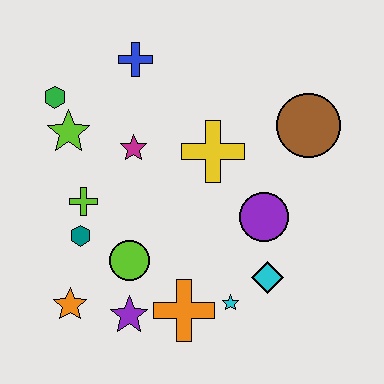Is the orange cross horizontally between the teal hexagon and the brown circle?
Yes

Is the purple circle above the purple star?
Yes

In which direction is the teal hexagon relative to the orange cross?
The teal hexagon is to the left of the orange cross.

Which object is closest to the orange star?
The purple star is closest to the orange star.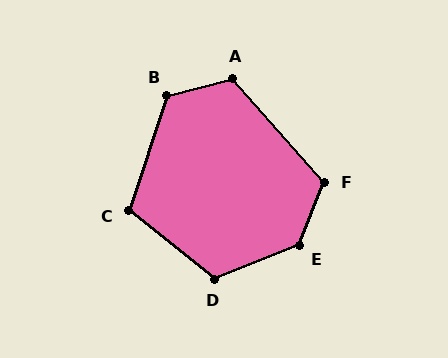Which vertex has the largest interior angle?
E, at approximately 133 degrees.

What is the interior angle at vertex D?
Approximately 120 degrees (obtuse).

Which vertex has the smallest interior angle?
C, at approximately 110 degrees.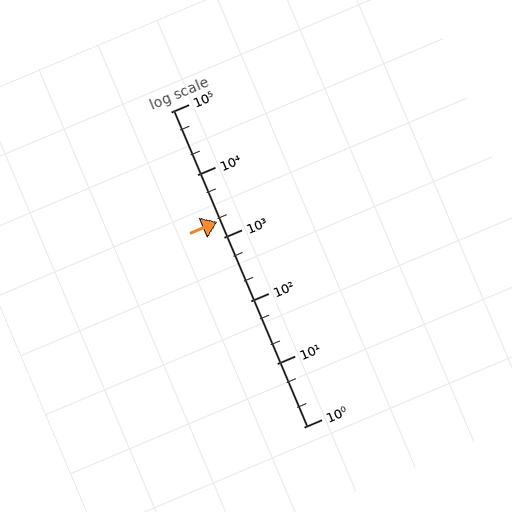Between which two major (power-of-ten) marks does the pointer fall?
The pointer is between 1000 and 10000.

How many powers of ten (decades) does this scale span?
The scale spans 5 decades, from 1 to 100000.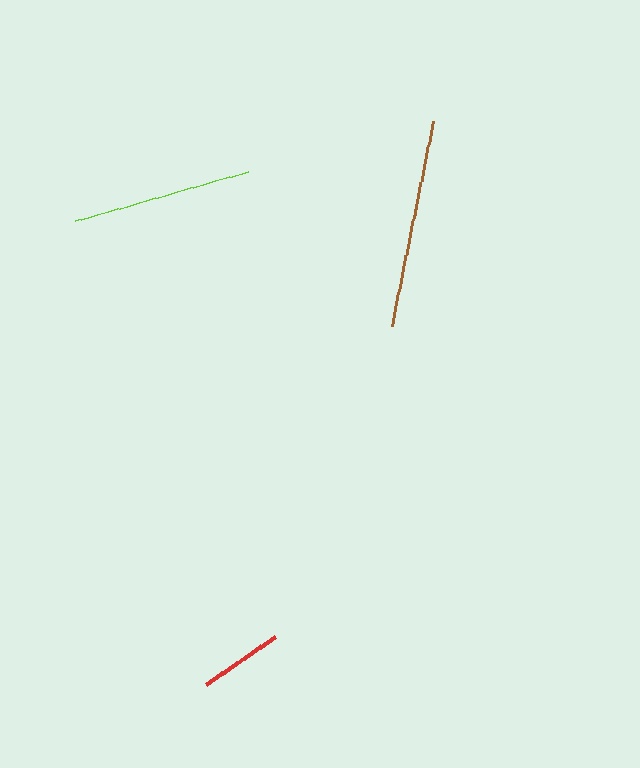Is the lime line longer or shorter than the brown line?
The brown line is longer than the lime line.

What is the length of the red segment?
The red segment is approximately 84 pixels long.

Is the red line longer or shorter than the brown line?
The brown line is longer than the red line.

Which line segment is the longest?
The brown line is the longest at approximately 209 pixels.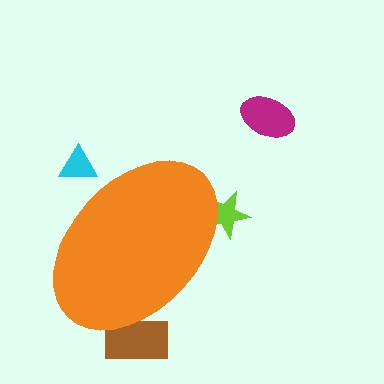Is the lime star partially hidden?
Yes, the lime star is partially hidden behind the orange ellipse.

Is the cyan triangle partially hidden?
Yes, the cyan triangle is partially hidden behind the orange ellipse.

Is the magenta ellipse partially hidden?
No, the magenta ellipse is fully visible.